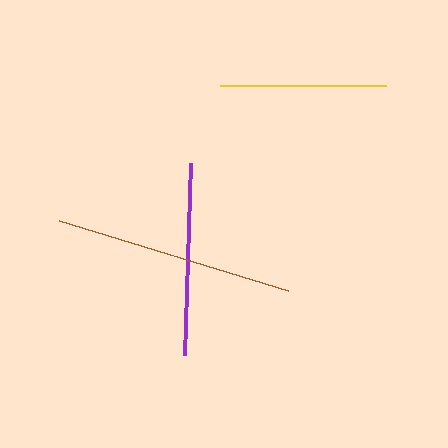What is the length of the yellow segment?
The yellow segment is approximately 166 pixels long.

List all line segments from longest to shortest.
From longest to shortest: brown, purple, yellow.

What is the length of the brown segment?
The brown segment is approximately 240 pixels long.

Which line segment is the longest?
The brown line is the longest at approximately 240 pixels.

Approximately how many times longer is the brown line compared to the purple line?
The brown line is approximately 1.2 times the length of the purple line.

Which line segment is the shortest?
The yellow line is the shortest at approximately 166 pixels.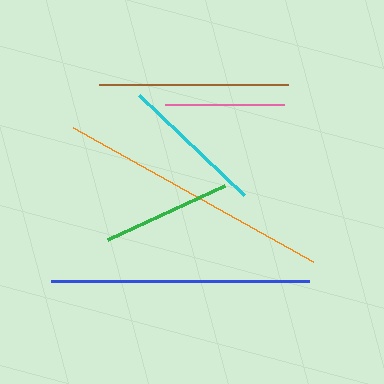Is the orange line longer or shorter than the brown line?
The orange line is longer than the brown line.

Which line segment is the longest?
The orange line is the longest at approximately 276 pixels.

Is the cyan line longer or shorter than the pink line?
The cyan line is longer than the pink line.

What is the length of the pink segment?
The pink segment is approximately 120 pixels long.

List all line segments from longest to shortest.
From longest to shortest: orange, blue, brown, cyan, green, pink.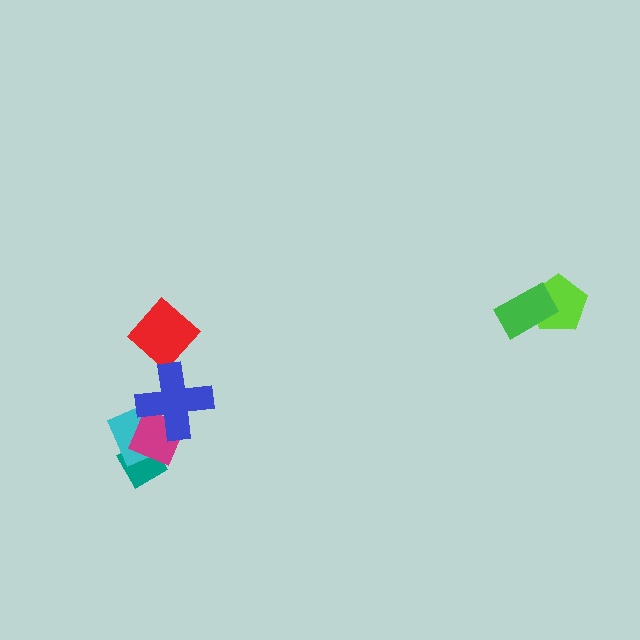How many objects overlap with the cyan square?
3 objects overlap with the cyan square.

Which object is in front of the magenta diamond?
The blue cross is in front of the magenta diamond.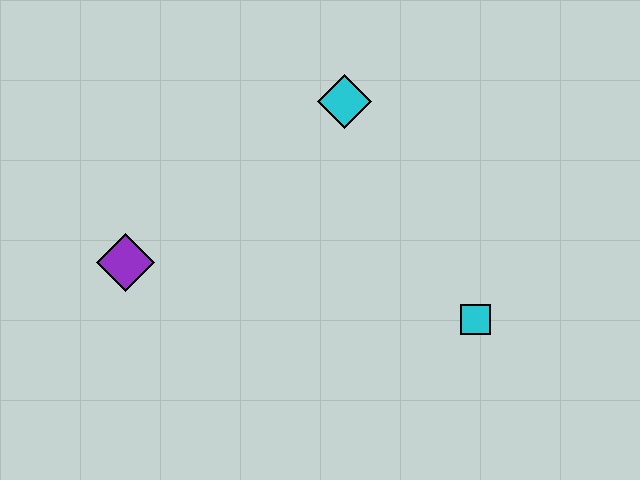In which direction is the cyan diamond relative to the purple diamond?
The cyan diamond is to the right of the purple diamond.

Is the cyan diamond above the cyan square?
Yes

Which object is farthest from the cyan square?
The purple diamond is farthest from the cyan square.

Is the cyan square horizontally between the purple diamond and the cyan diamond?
No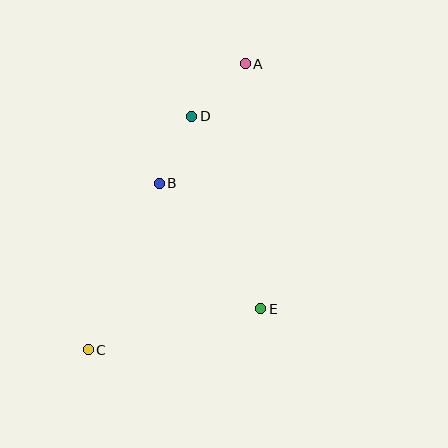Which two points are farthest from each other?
Points A and C are farthest from each other.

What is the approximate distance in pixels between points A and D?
The distance between A and D is approximately 75 pixels.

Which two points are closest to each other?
Points B and D are closest to each other.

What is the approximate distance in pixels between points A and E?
The distance between A and E is approximately 246 pixels.